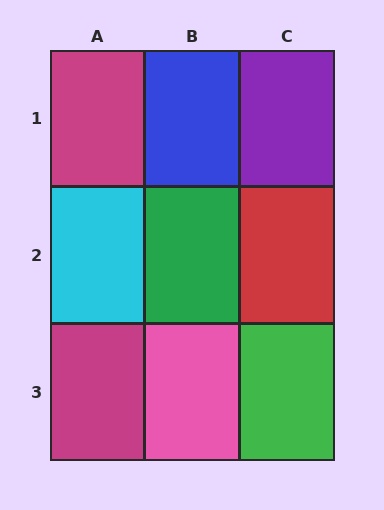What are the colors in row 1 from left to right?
Magenta, blue, purple.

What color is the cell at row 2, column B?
Green.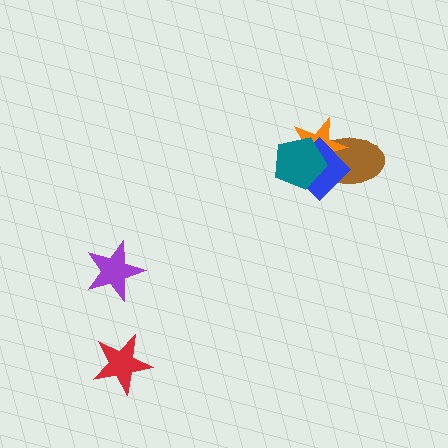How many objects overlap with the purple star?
0 objects overlap with the purple star.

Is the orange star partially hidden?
Yes, it is partially covered by another shape.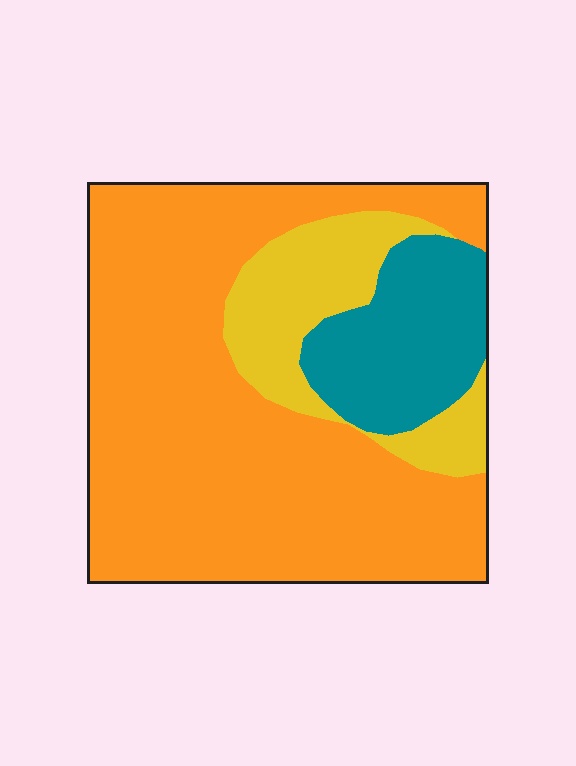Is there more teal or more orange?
Orange.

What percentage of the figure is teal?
Teal covers about 15% of the figure.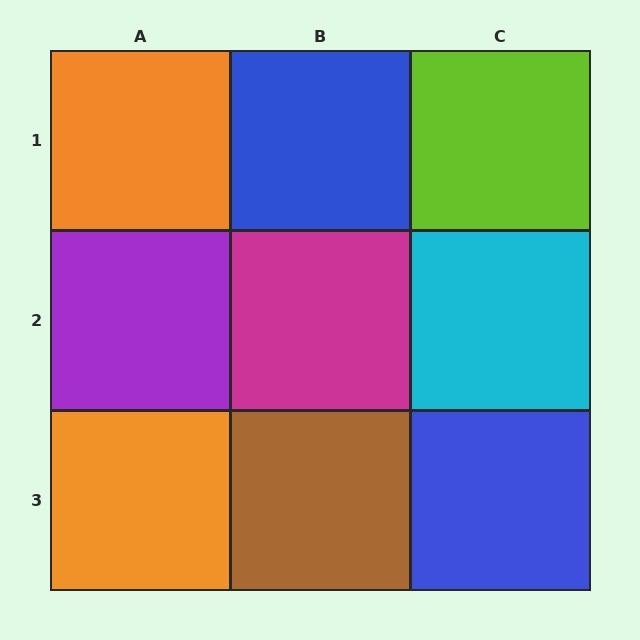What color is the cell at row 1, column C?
Lime.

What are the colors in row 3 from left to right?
Orange, brown, blue.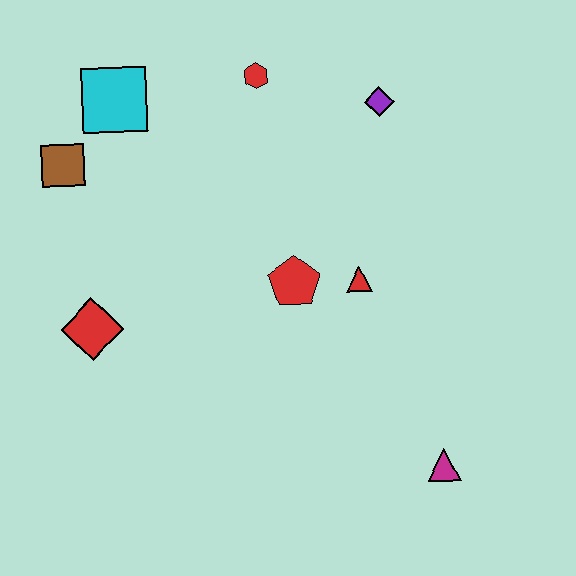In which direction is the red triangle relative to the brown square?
The red triangle is to the right of the brown square.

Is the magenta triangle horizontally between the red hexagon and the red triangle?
No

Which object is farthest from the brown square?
The magenta triangle is farthest from the brown square.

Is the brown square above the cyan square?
No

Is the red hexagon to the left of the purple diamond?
Yes